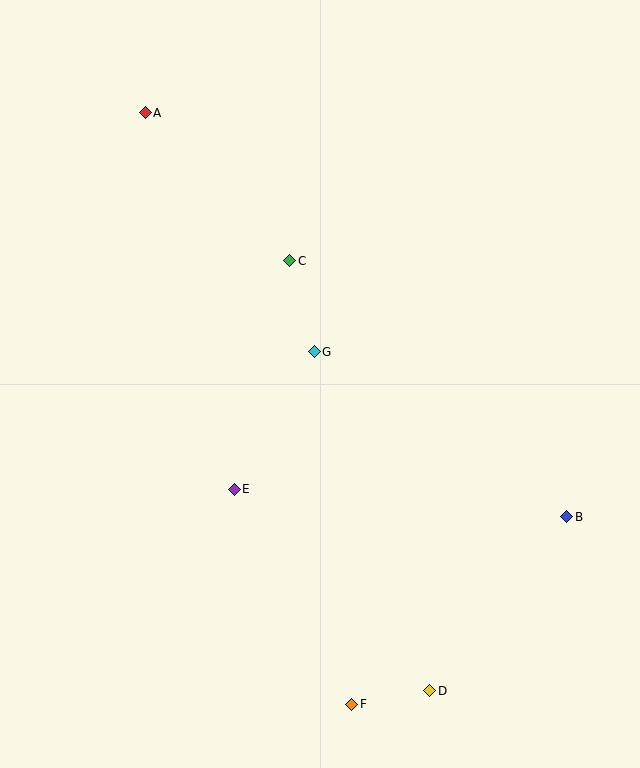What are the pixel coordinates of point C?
Point C is at (290, 261).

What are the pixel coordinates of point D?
Point D is at (430, 691).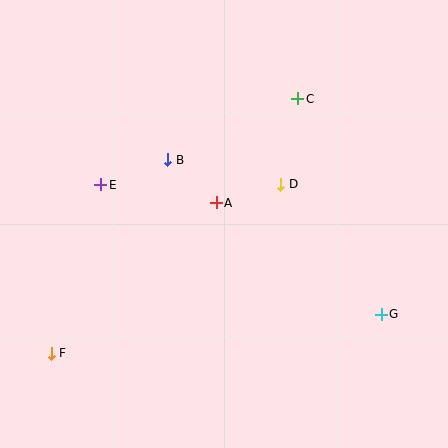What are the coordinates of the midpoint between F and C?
The midpoint between F and C is at (175, 226).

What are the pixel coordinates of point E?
Point E is at (100, 185).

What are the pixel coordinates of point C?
Point C is at (298, 99).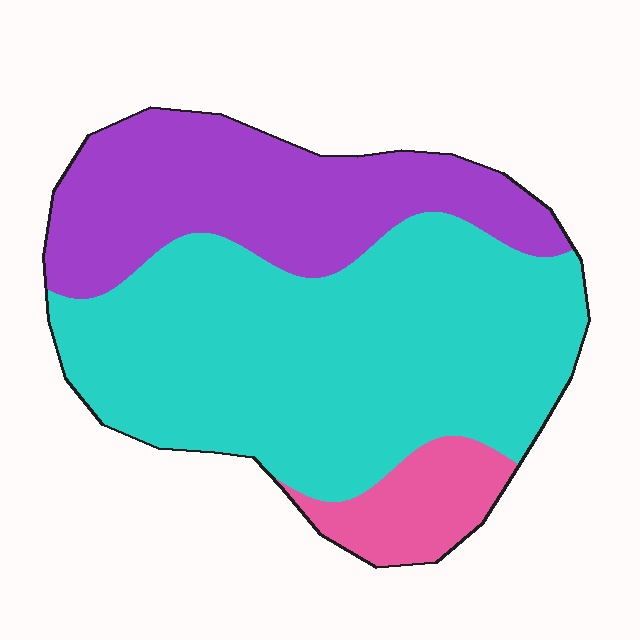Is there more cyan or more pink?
Cyan.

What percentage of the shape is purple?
Purple takes up between a quarter and a half of the shape.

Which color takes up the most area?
Cyan, at roughly 60%.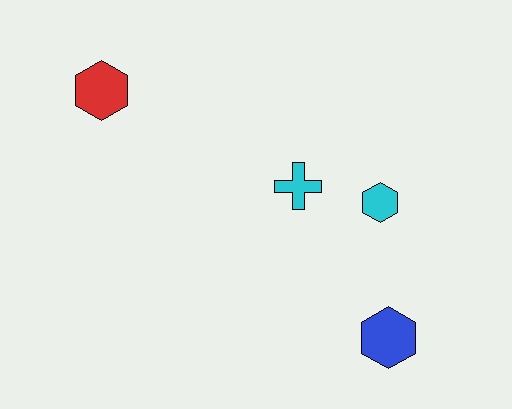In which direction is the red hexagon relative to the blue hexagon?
The red hexagon is to the left of the blue hexagon.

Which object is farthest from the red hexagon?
The blue hexagon is farthest from the red hexagon.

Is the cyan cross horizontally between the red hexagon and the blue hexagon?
Yes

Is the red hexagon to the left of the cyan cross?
Yes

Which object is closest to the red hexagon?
The cyan cross is closest to the red hexagon.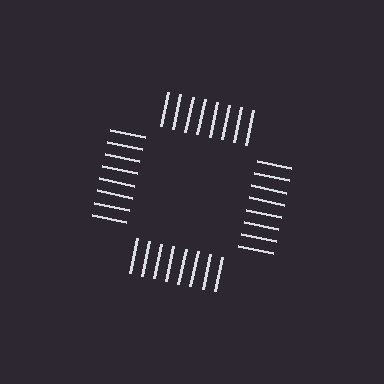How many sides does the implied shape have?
4 sides — the line-ends trace a square.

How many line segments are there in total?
32 — 8 along each of the 4 edges.